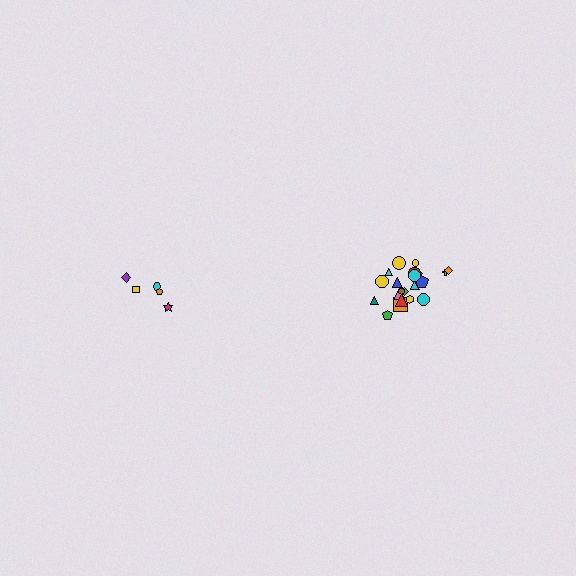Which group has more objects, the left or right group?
The right group.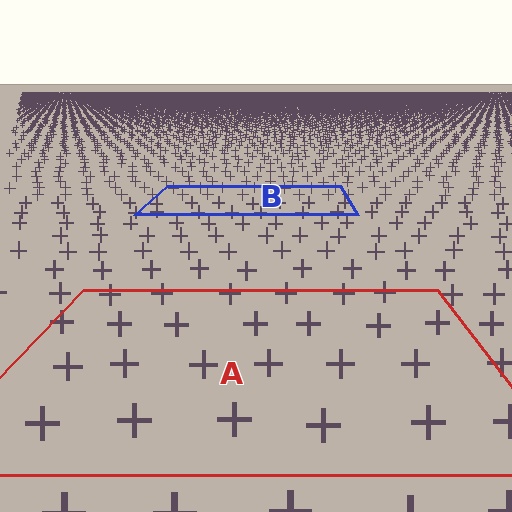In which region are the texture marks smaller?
The texture marks are smaller in region B, because it is farther away.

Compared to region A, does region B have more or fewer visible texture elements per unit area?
Region B has more texture elements per unit area — they are packed more densely because it is farther away.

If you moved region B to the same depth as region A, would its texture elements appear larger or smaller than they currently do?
They would appear larger. At a closer depth, the same texture elements are projected at a bigger on-screen size.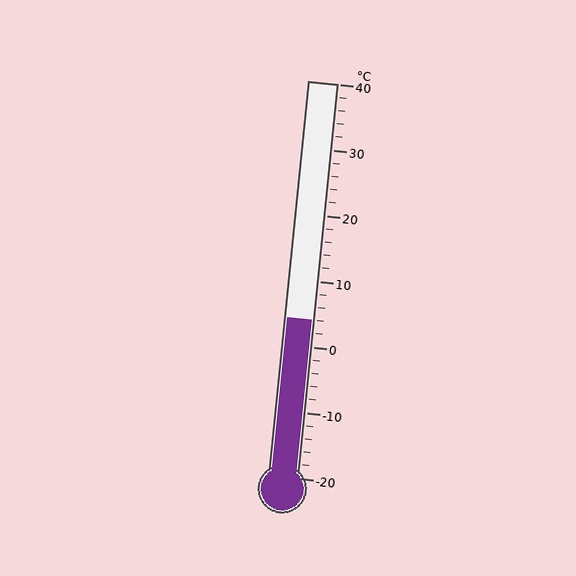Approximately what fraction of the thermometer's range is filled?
The thermometer is filled to approximately 40% of its range.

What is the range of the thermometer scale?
The thermometer scale ranges from -20°C to 40°C.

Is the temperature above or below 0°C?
The temperature is above 0°C.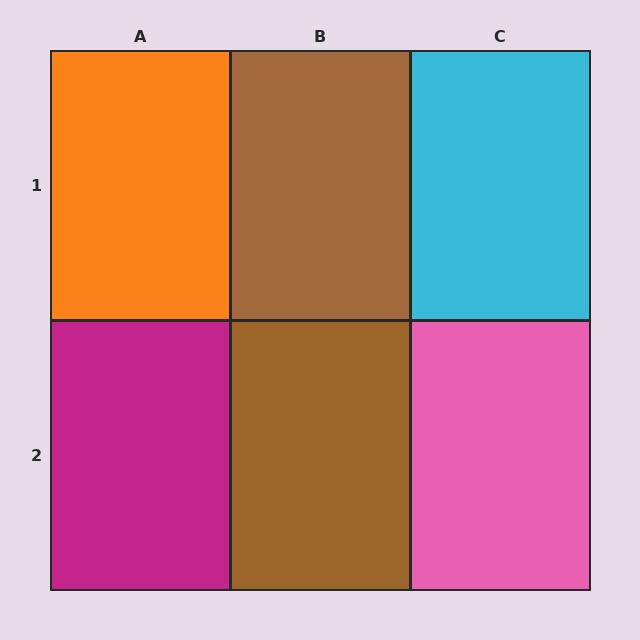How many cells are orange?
1 cell is orange.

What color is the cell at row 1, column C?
Cyan.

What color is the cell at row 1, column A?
Orange.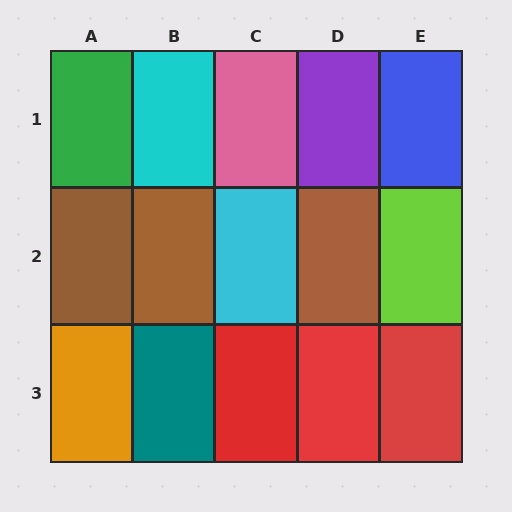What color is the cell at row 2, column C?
Cyan.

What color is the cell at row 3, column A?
Orange.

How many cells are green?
1 cell is green.